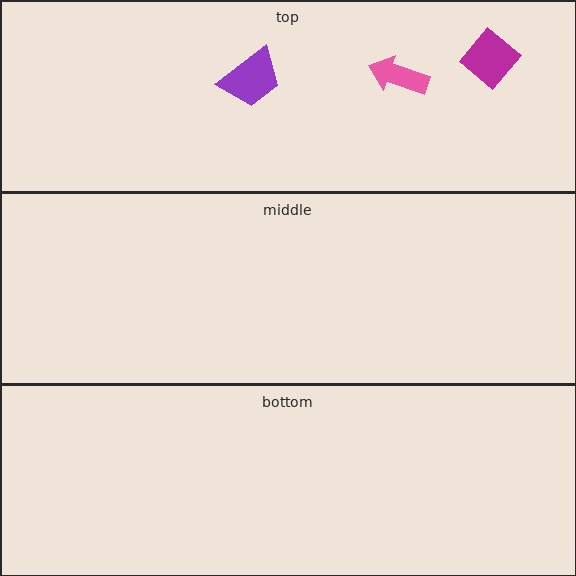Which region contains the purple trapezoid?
The top region.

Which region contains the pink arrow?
The top region.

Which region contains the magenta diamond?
The top region.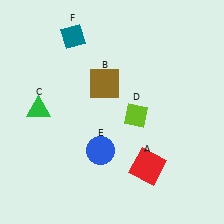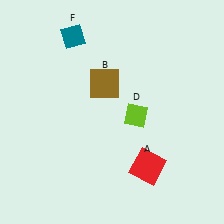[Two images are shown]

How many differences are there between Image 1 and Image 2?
There are 2 differences between the two images.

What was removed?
The green triangle (C), the blue circle (E) were removed in Image 2.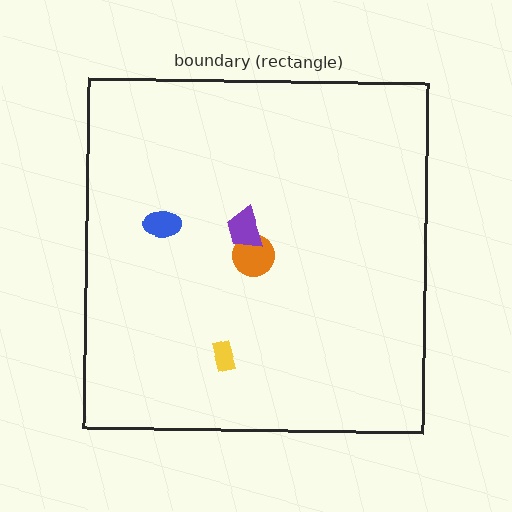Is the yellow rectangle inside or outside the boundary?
Inside.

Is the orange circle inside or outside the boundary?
Inside.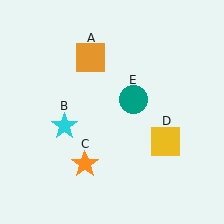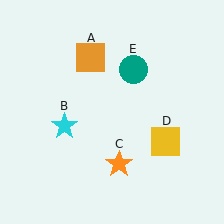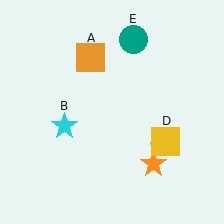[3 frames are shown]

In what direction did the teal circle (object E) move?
The teal circle (object E) moved up.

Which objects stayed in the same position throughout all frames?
Orange square (object A) and cyan star (object B) and yellow square (object D) remained stationary.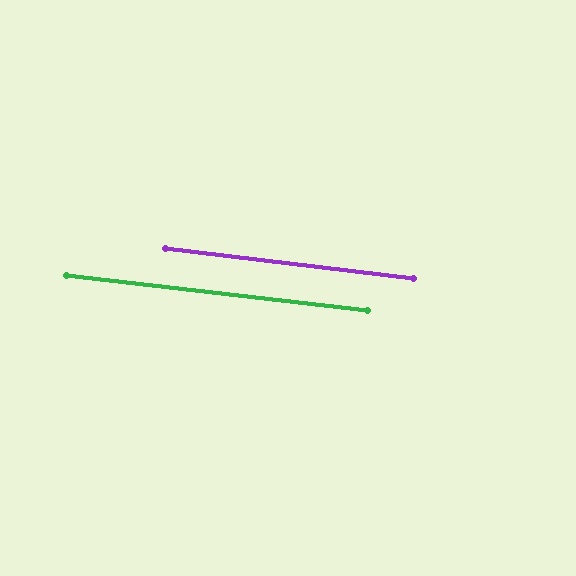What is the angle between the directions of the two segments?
Approximately 0 degrees.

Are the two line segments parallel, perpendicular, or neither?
Parallel — their directions differ by only 0.4°.